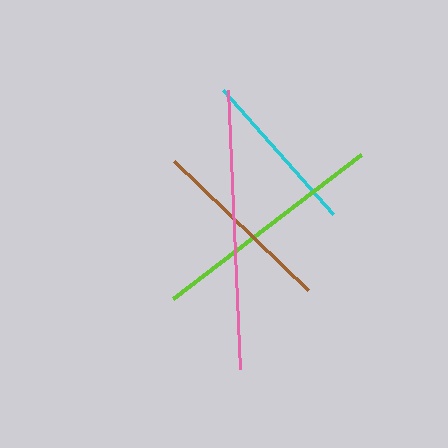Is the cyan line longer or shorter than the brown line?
The brown line is longer than the cyan line.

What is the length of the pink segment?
The pink segment is approximately 279 pixels long.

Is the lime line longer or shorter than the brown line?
The lime line is longer than the brown line.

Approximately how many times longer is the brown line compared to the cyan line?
The brown line is approximately 1.1 times the length of the cyan line.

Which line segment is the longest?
The pink line is the longest at approximately 279 pixels.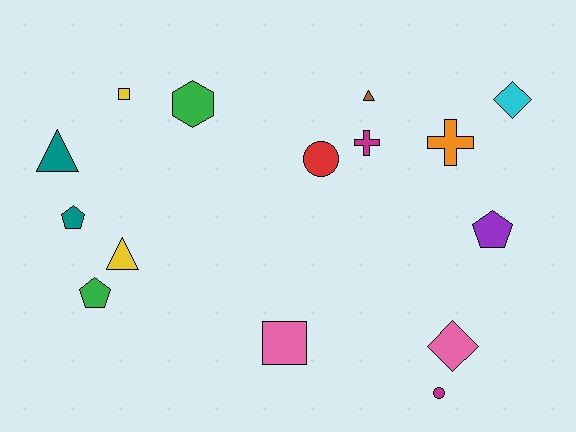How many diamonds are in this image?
There are 2 diamonds.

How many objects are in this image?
There are 15 objects.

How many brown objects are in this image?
There is 1 brown object.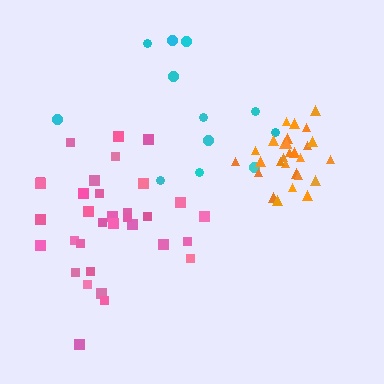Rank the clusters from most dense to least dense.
orange, pink, cyan.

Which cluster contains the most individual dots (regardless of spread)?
Pink (33).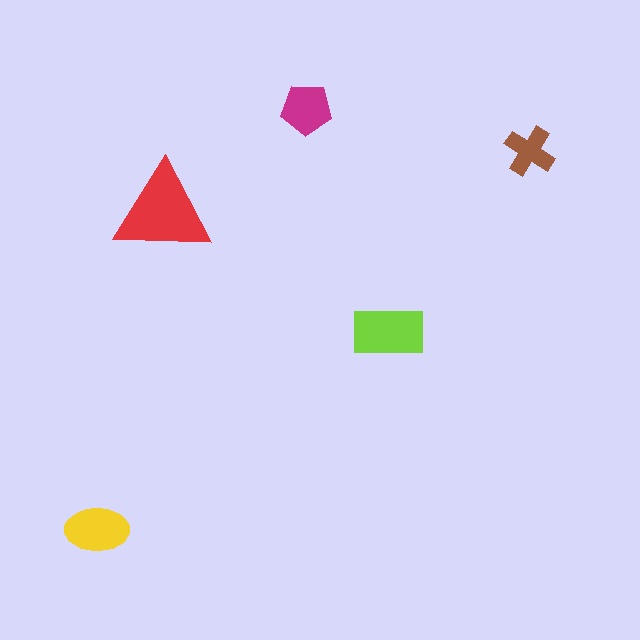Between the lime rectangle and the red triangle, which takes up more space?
The red triangle.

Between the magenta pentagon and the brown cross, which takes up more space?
The magenta pentagon.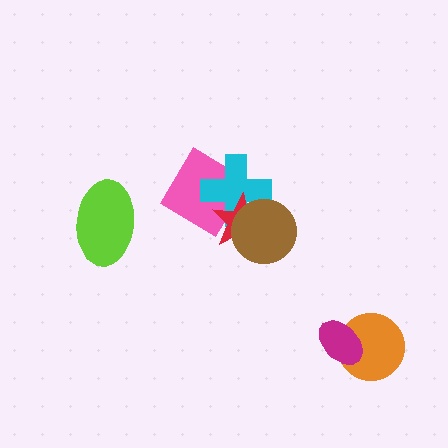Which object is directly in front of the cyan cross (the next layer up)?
The red star is directly in front of the cyan cross.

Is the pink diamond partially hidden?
Yes, it is partially covered by another shape.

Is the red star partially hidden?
Yes, it is partially covered by another shape.